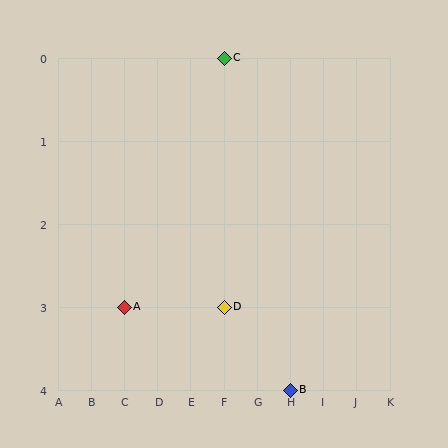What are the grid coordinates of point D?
Point D is at grid coordinates (F, 3).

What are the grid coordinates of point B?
Point B is at grid coordinates (H, 4).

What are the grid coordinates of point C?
Point C is at grid coordinates (F, 0).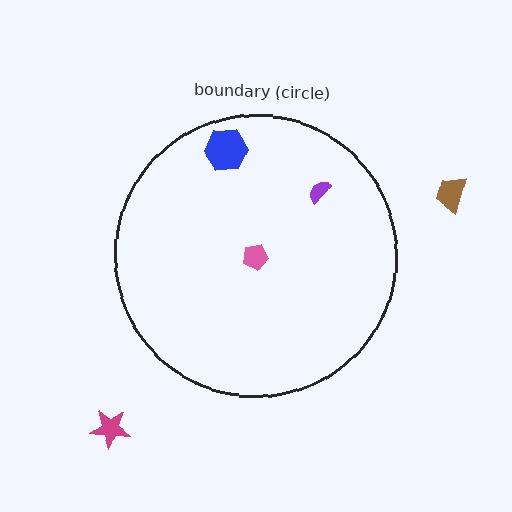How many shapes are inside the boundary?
3 inside, 2 outside.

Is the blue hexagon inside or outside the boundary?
Inside.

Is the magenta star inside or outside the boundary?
Outside.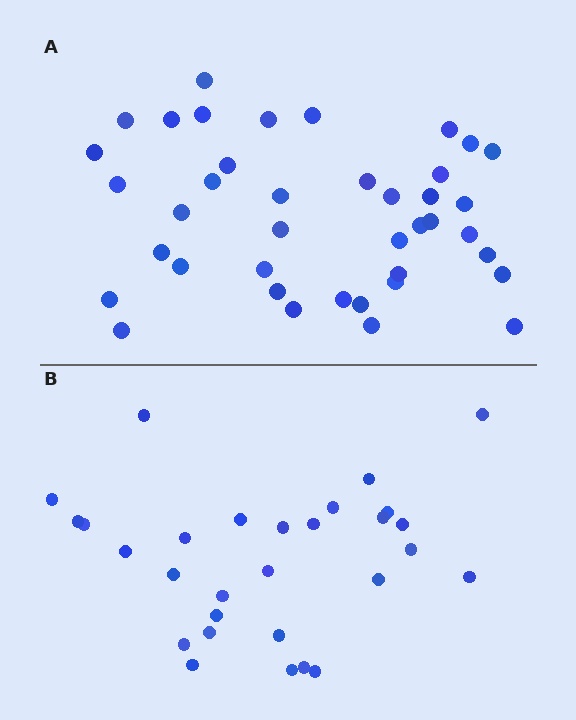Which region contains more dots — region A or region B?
Region A (the top region) has more dots.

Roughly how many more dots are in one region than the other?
Region A has roughly 12 or so more dots than region B.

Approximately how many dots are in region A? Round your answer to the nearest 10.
About 40 dots.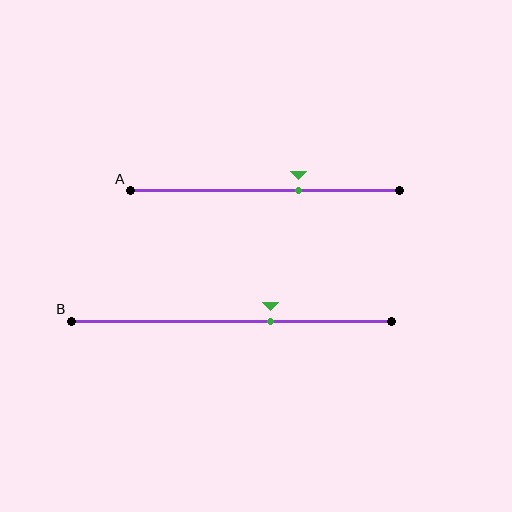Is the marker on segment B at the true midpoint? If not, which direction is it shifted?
No, the marker on segment B is shifted to the right by about 12% of the segment length.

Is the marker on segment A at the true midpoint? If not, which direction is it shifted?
No, the marker on segment A is shifted to the right by about 13% of the segment length.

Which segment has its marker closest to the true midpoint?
Segment B has its marker closest to the true midpoint.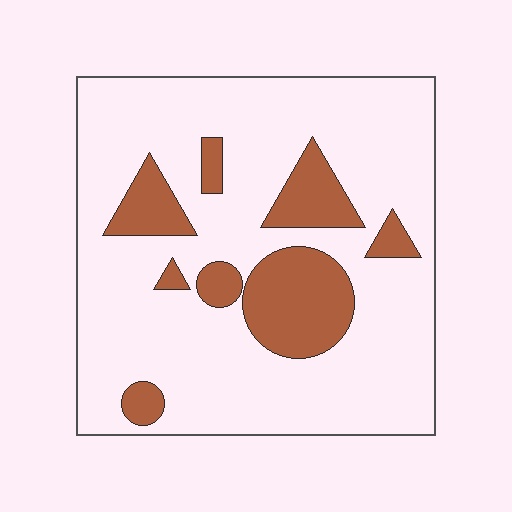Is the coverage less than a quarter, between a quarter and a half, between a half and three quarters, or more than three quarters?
Less than a quarter.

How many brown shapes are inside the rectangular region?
8.